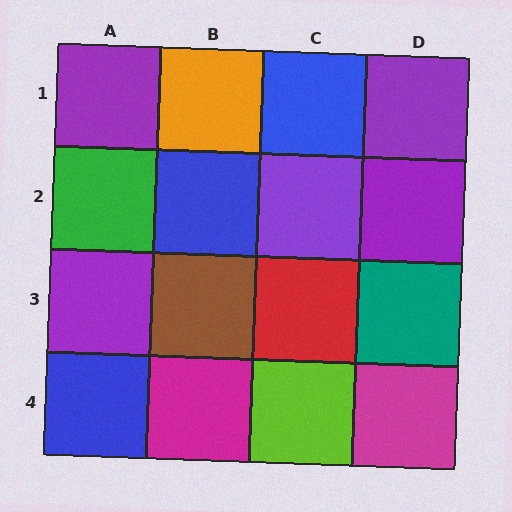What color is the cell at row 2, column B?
Blue.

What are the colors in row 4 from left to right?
Blue, magenta, lime, magenta.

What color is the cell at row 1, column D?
Purple.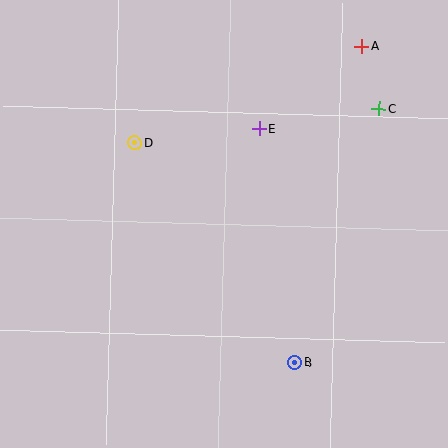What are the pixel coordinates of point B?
Point B is at (295, 363).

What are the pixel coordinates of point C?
Point C is at (379, 109).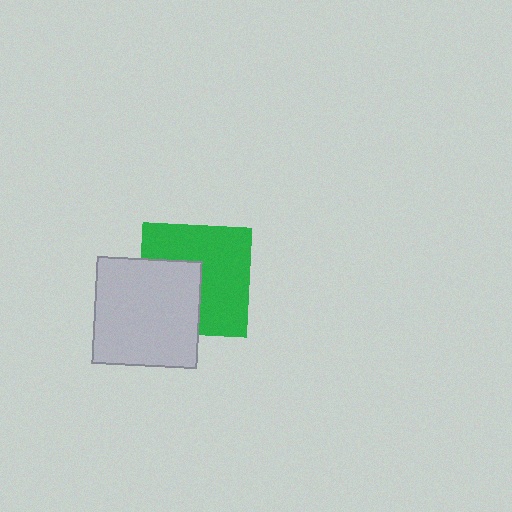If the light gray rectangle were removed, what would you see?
You would see the complete green square.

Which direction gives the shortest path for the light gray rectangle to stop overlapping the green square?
Moving toward the lower-left gives the shortest separation.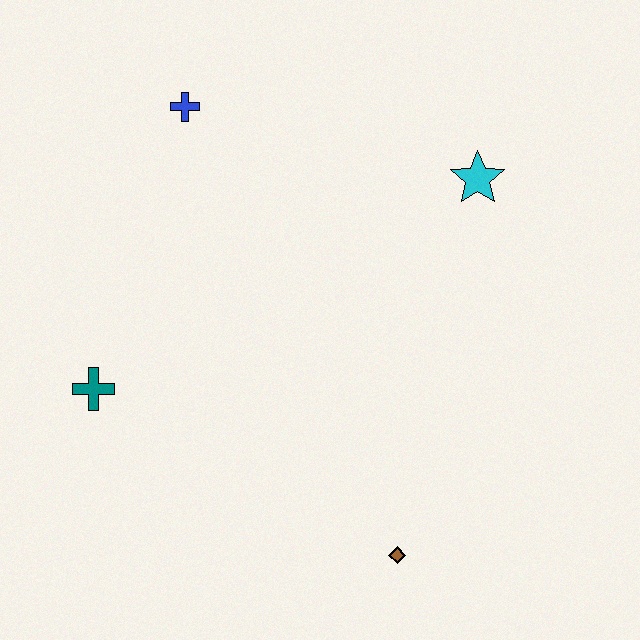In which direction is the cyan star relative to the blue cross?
The cyan star is to the right of the blue cross.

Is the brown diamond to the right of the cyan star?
No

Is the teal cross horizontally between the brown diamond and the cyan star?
No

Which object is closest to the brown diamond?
The teal cross is closest to the brown diamond.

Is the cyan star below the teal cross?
No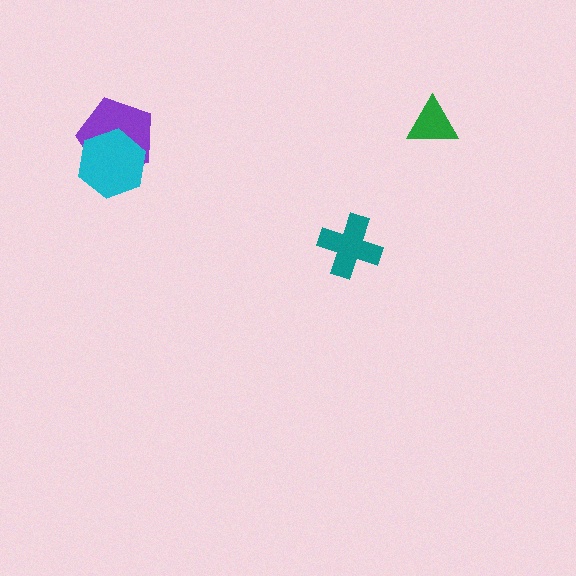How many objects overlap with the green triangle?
0 objects overlap with the green triangle.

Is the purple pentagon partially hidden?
Yes, it is partially covered by another shape.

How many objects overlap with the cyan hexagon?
1 object overlaps with the cyan hexagon.